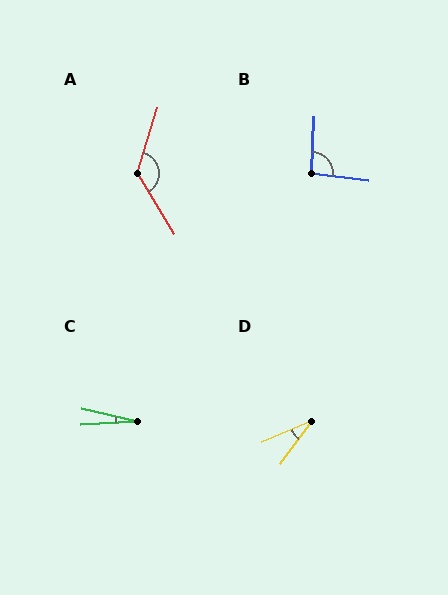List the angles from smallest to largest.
C (16°), D (31°), B (94°), A (132°).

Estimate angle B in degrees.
Approximately 94 degrees.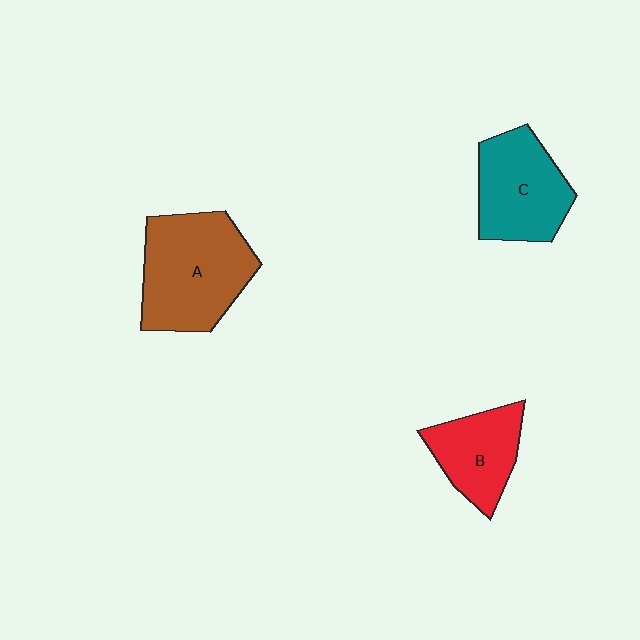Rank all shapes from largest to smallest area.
From largest to smallest: A (brown), C (teal), B (red).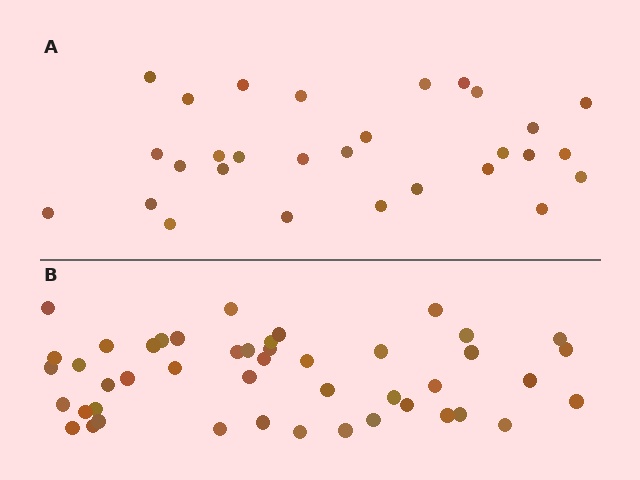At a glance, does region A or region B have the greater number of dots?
Region B (the bottom region) has more dots.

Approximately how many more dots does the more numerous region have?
Region B has approximately 15 more dots than region A.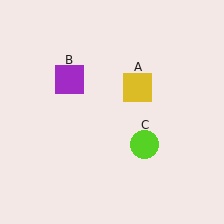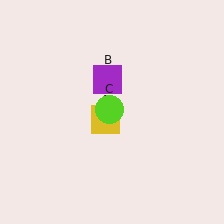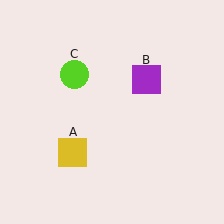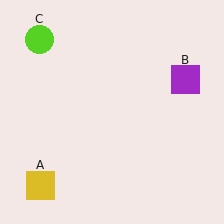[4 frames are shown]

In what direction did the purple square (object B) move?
The purple square (object B) moved right.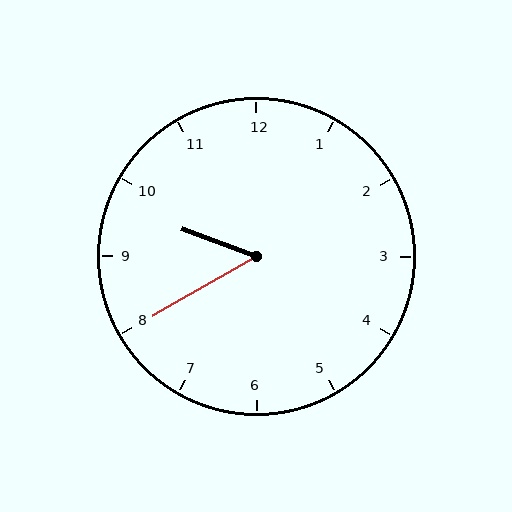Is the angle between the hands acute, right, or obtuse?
It is acute.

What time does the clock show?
9:40.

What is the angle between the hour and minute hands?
Approximately 50 degrees.